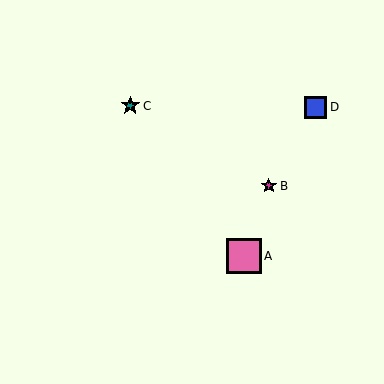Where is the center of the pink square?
The center of the pink square is at (244, 256).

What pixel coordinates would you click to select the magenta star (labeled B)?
Click at (269, 186) to select the magenta star B.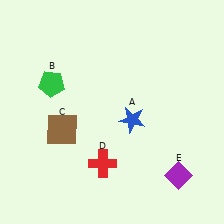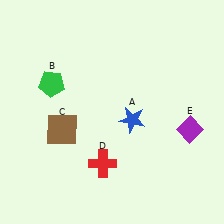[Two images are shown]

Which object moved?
The purple diamond (E) moved up.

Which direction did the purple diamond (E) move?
The purple diamond (E) moved up.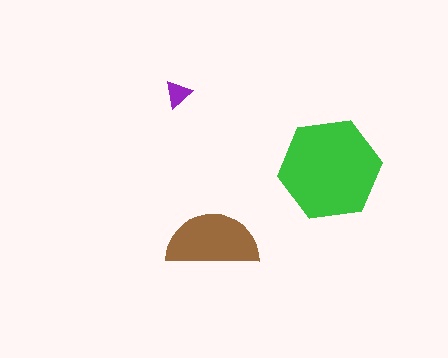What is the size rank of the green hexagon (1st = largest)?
1st.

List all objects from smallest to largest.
The purple triangle, the brown semicircle, the green hexagon.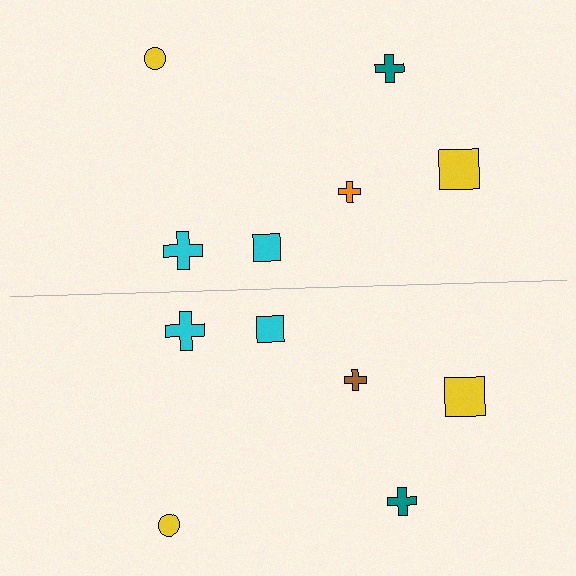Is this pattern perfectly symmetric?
No, the pattern is not perfectly symmetric. The brown cross on the bottom side breaks the symmetry — its mirror counterpart is orange.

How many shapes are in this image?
There are 12 shapes in this image.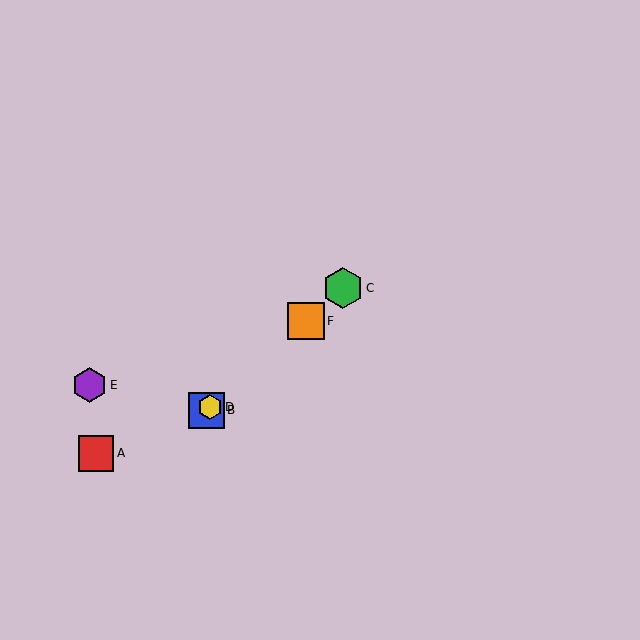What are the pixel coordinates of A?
Object A is at (96, 453).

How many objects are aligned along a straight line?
4 objects (B, C, D, F) are aligned along a straight line.